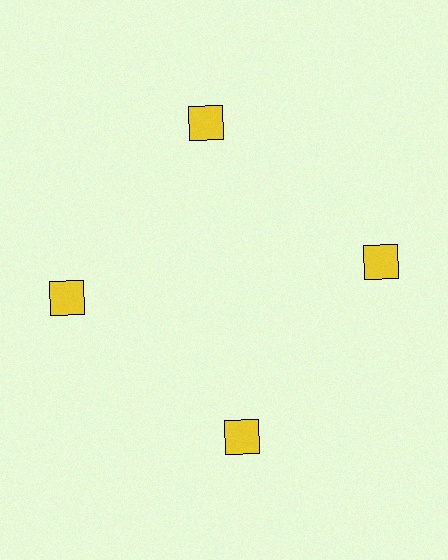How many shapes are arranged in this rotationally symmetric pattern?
There are 4 shapes, arranged in 4 groups of 1.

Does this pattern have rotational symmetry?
Yes, this pattern has 4-fold rotational symmetry. It looks the same after rotating 90 degrees around the center.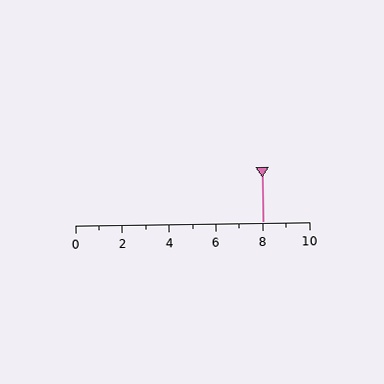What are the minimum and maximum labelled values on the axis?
The axis runs from 0 to 10.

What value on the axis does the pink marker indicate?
The marker indicates approximately 8.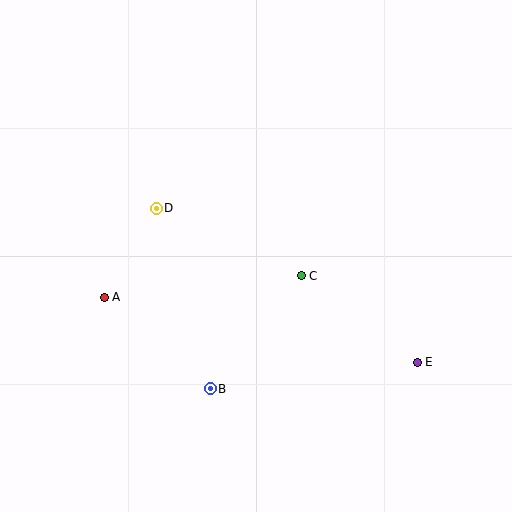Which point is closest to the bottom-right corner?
Point E is closest to the bottom-right corner.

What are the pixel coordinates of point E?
Point E is at (417, 362).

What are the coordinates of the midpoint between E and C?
The midpoint between E and C is at (359, 319).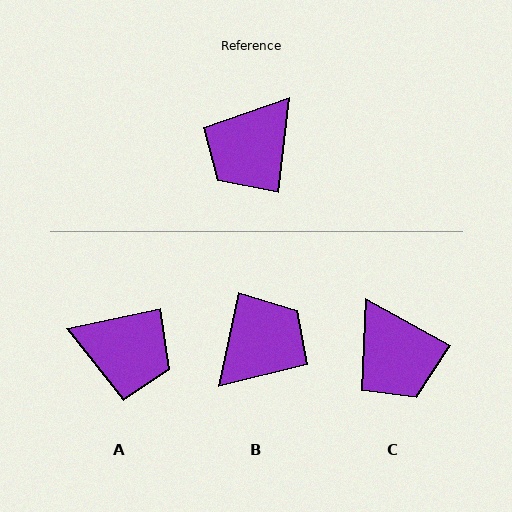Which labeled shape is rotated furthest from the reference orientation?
B, about 175 degrees away.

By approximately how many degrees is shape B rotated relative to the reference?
Approximately 175 degrees counter-clockwise.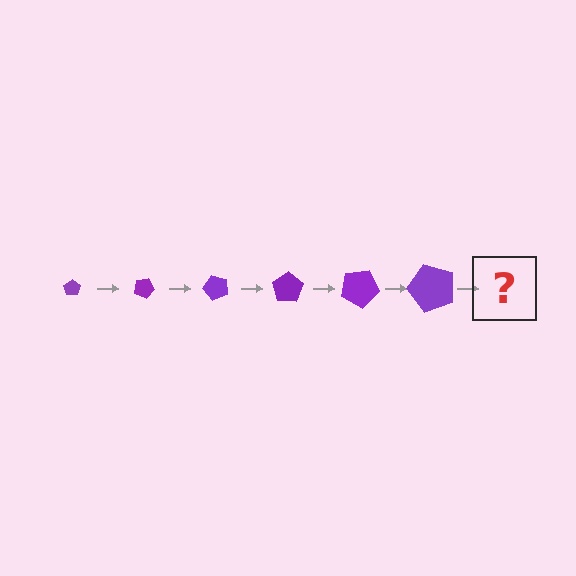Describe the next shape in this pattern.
It should be a pentagon, larger than the previous one and rotated 150 degrees from the start.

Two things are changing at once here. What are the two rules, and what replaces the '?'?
The two rules are that the pentagon grows larger each step and it rotates 25 degrees each step. The '?' should be a pentagon, larger than the previous one and rotated 150 degrees from the start.